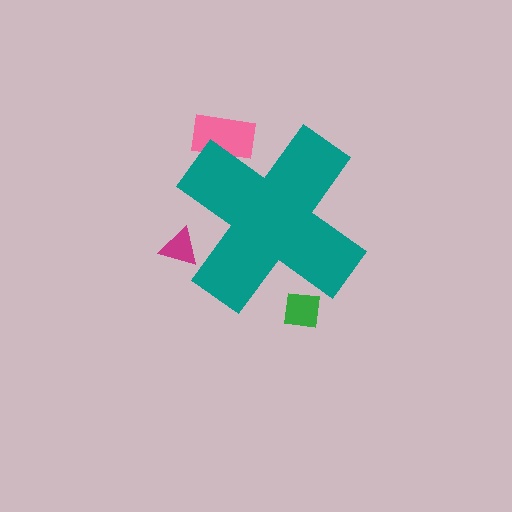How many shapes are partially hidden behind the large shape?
3 shapes are partially hidden.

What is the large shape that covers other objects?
A teal cross.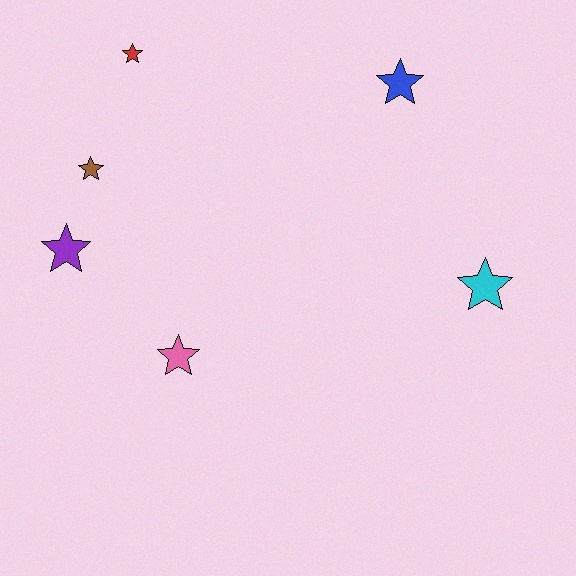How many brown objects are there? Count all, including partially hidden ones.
There is 1 brown object.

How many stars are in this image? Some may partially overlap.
There are 6 stars.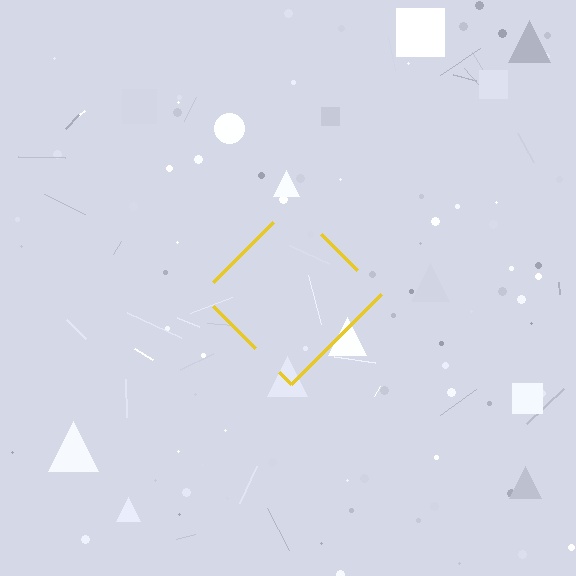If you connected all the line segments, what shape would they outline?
They would outline a diamond.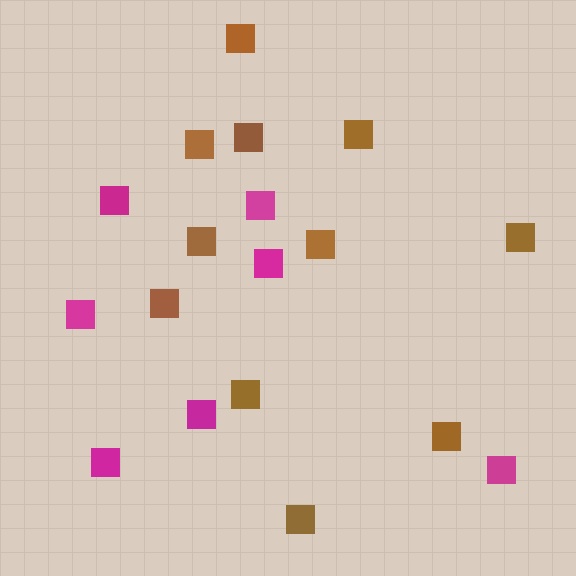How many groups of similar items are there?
There are 2 groups: one group of brown squares (11) and one group of magenta squares (7).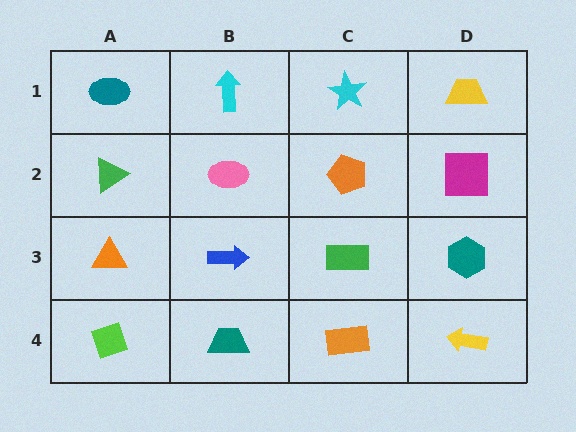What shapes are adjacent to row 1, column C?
An orange pentagon (row 2, column C), a cyan arrow (row 1, column B), a yellow trapezoid (row 1, column D).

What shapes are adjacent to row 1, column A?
A green triangle (row 2, column A), a cyan arrow (row 1, column B).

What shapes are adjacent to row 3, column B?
A pink ellipse (row 2, column B), a teal trapezoid (row 4, column B), an orange triangle (row 3, column A), a green rectangle (row 3, column C).